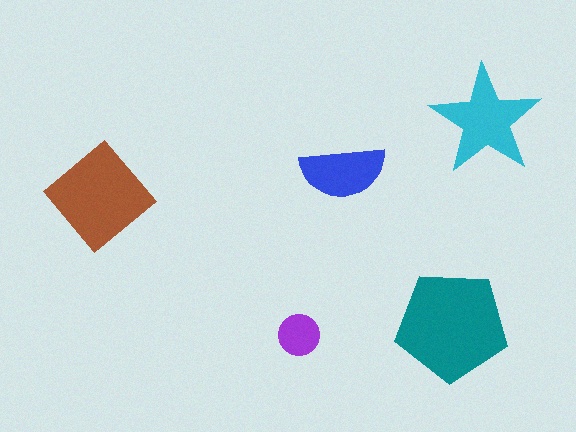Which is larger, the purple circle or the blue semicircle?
The blue semicircle.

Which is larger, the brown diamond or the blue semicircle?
The brown diamond.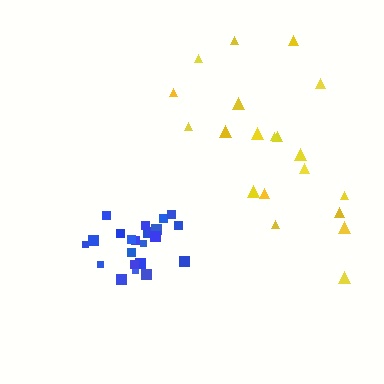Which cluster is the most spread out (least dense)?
Yellow.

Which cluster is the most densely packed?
Blue.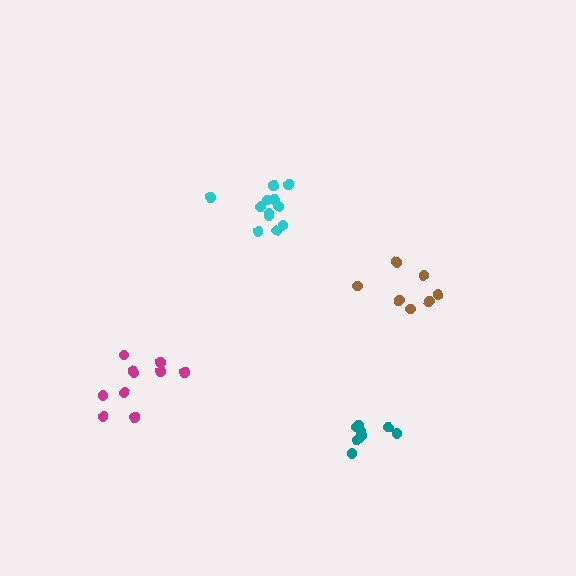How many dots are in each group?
Group 1: 8 dots, Group 2: 12 dots, Group 3: 10 dots, Group 4: 7 dots (37 total).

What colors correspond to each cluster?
The clusters are colored: teal, cyan, magenta, brown.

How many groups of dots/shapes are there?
There are 4 groups.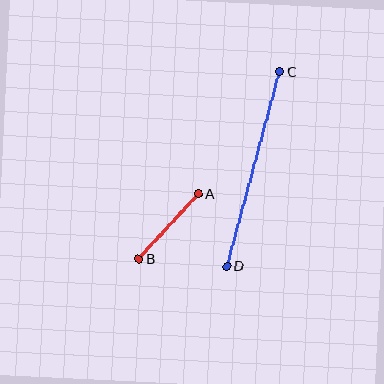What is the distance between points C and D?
The distance is approximately 201 pixels.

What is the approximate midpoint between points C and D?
The midpoint is at approximately (253, 169) pixels.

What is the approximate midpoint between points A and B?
The midpoint is at approximately (168, 226) pixels.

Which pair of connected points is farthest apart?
Points C and D are farthest apart.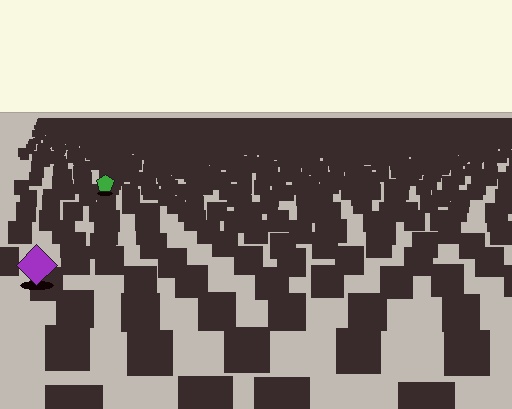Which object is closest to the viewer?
The purple diamond is closest. The texture marks near it are larger and more spread out.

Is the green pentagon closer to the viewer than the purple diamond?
No. The purple diamond is closer — you can tell from the texture gradient: the ground texture is coarser near it.